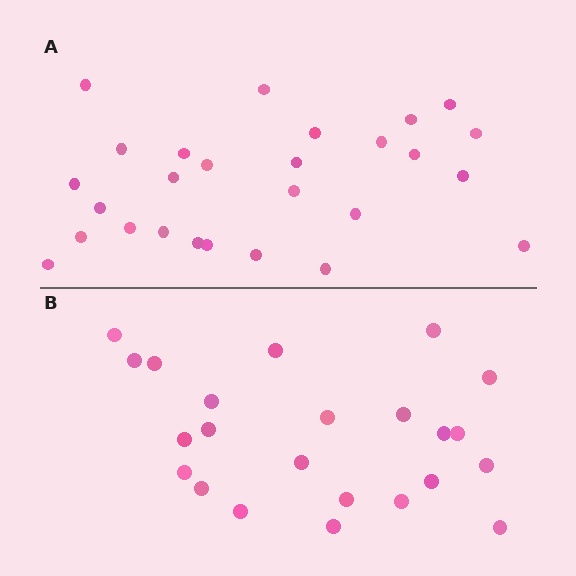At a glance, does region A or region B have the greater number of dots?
Region A (the top region) has more dots.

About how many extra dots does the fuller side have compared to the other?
Region A has about 4 more dots than region B.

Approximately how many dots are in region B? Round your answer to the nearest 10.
About 20 dots. (The exact count is 23, which rounds to 20.)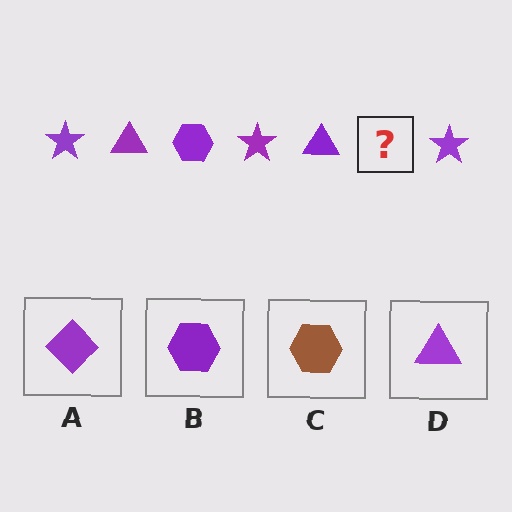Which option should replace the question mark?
Option B.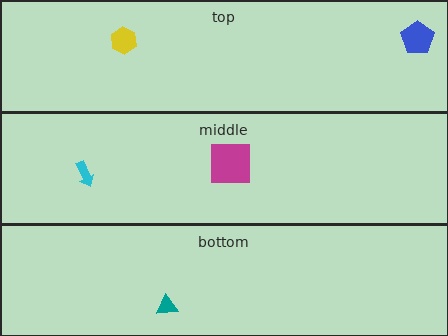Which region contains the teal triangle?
The bottom region.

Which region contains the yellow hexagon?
The top region.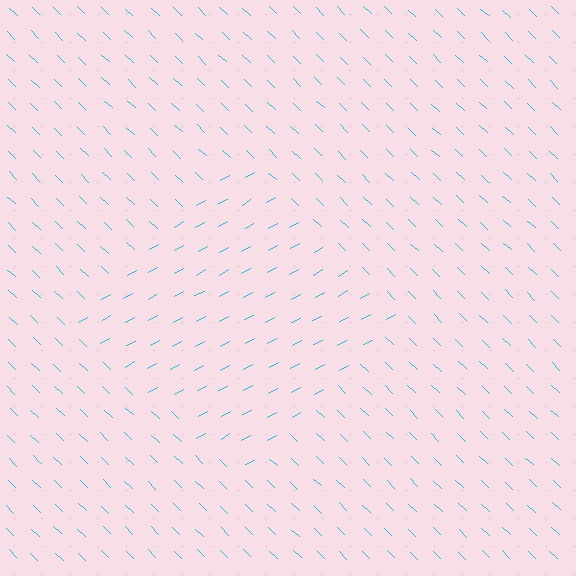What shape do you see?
I see a diamond.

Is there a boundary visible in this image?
Yes, there is a texture boundary formed by a change in line orientation.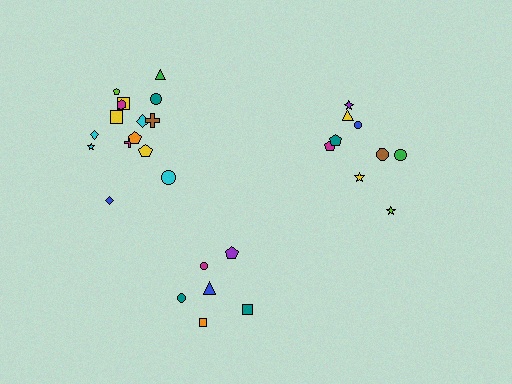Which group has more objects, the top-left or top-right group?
The top-left group.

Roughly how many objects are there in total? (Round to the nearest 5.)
Roughly 30 objects in total.